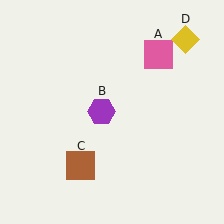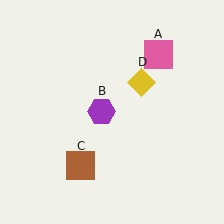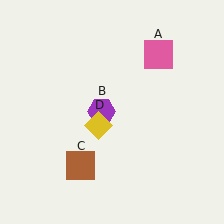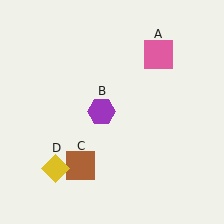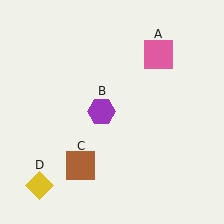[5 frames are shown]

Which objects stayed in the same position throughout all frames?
Pink square (object A) and purple hexagon (object B) and brown square (object C) remained stationary.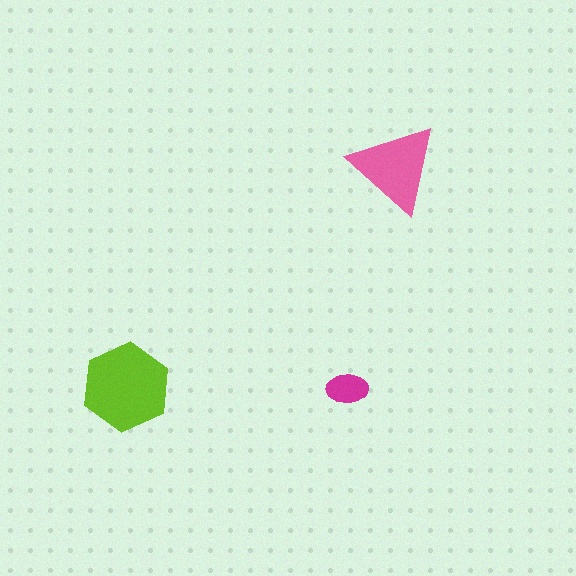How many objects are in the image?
There are 3 objects in the image.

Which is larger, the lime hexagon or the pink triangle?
The lime hexagon.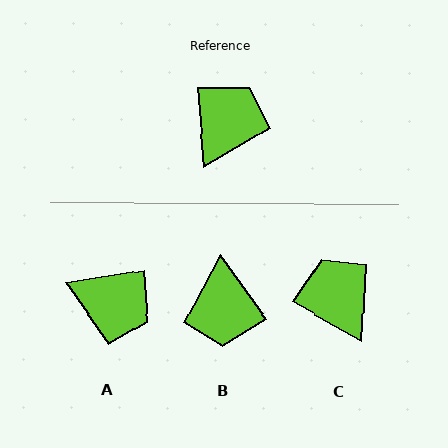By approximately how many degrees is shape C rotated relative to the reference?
Approximately 56 degrees counter-clockwise.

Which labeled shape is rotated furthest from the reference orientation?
B, about 149 degrees away.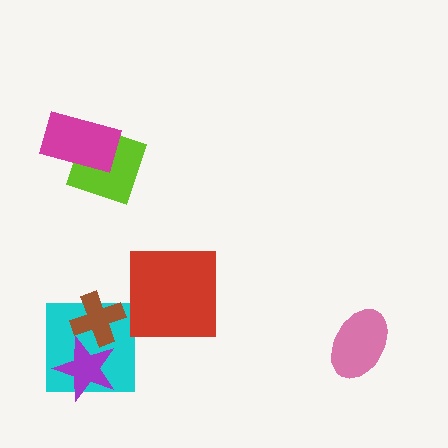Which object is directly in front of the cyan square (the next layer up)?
The brown cross is directly in front of the cyan square.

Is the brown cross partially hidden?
Yes, it is partially covered by another shape.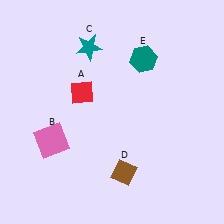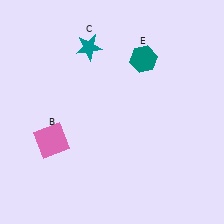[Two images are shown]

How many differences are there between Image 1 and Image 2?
There are 2 differences between the two images.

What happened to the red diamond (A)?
The red diamond (A) was removed in Image 2. It was in the top-left area of Image 1.